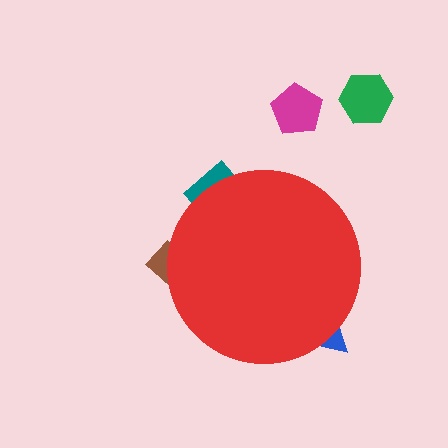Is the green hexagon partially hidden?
No, the green hexagon is fully visible.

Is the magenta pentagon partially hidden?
No, the magenta pentagon is fully visible.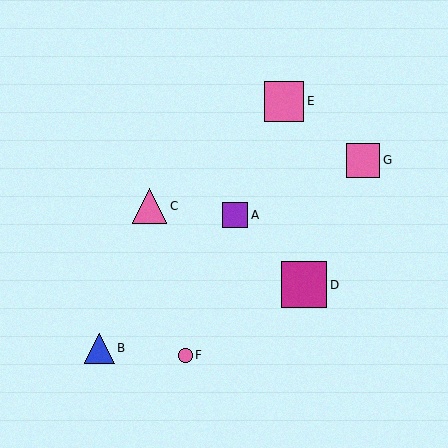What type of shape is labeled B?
Shape B is a blue triangle.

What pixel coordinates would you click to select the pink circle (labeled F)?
Click at (185, 355) to select the pink circle F.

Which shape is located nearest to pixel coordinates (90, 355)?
The blue triangle (labeled B) at (99, 348) is nearest to that location.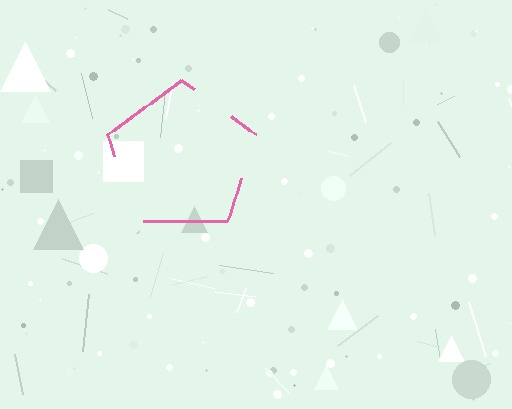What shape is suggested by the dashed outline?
The dashed outline suggests a pentagon.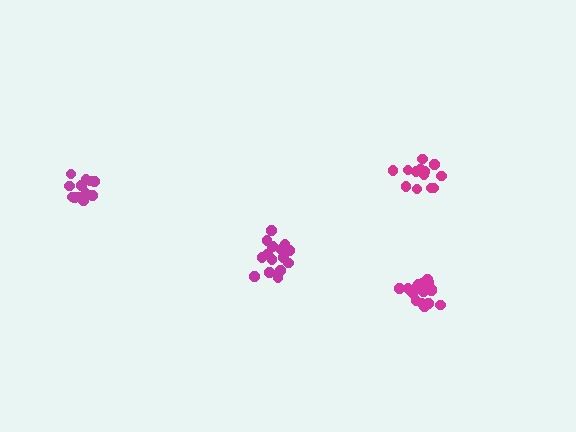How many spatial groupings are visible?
There are 4 spatial groupings.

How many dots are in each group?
Group 1: 13 dots, Group 2: 12 dots, Group 3: 15 dots, Group 4: 17 dots (57 total).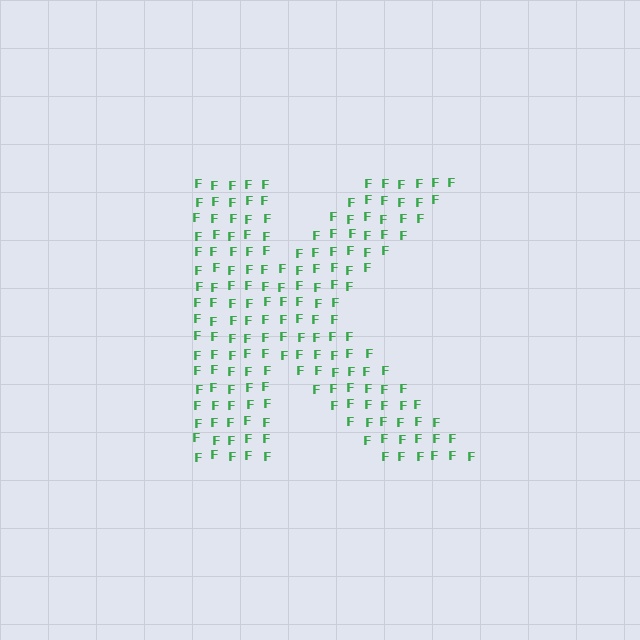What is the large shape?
The large shape is the letter K.